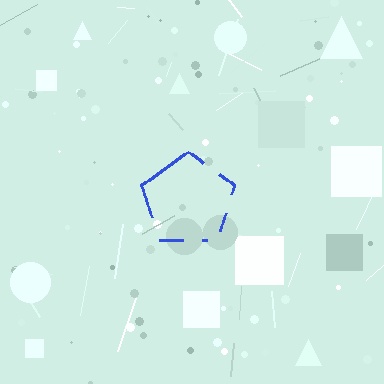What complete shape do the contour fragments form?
The contour fragments form a pentagon.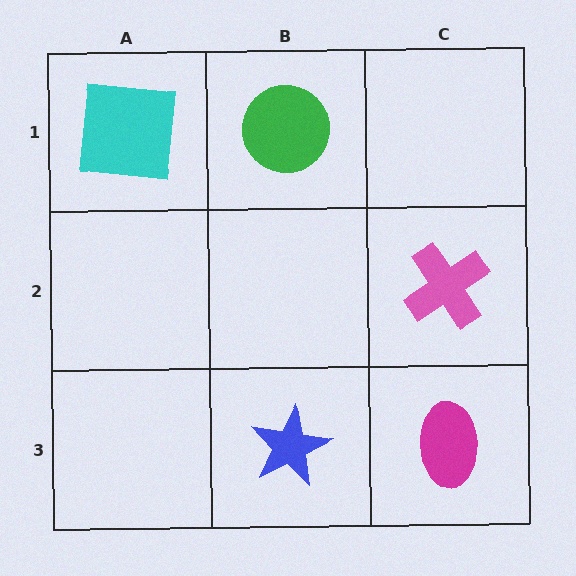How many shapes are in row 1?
2 shapes.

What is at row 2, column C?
A pink cross.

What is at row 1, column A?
A cyan square.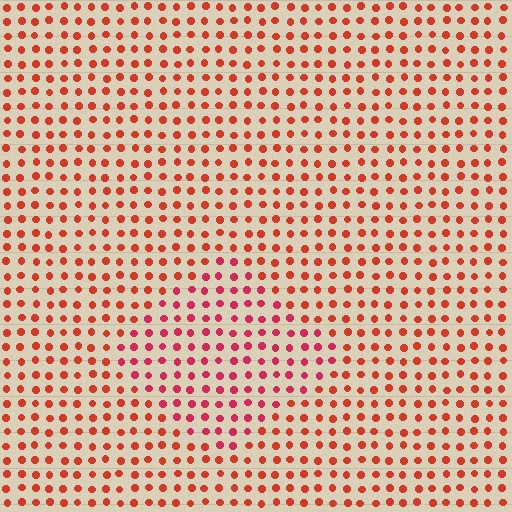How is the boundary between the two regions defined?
The boundary is defined purely by a slight shift in hue (about 23 degrees). Spacing, size, and orientation are identical on both sides.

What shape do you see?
I see a diamond.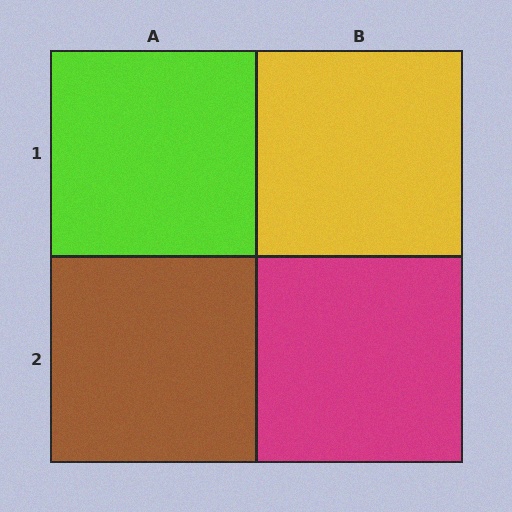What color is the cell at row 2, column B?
Magenta.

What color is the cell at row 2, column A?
Brown.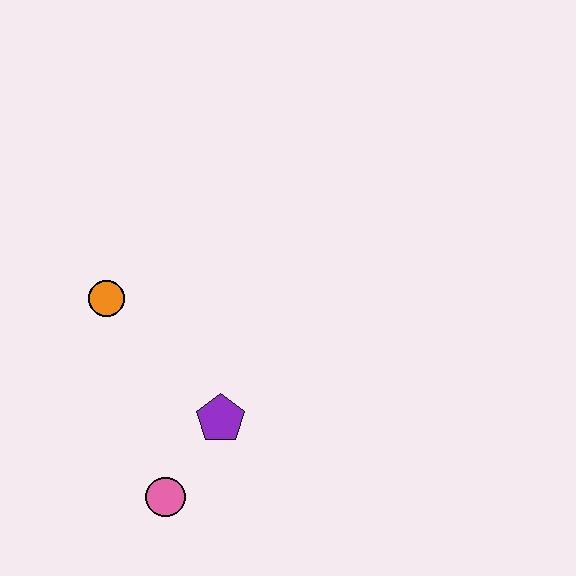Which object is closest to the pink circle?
The purple pentagon is closest to the pink circle.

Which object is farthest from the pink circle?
The orange circle is farthest from the pink circle.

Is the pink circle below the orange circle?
Yes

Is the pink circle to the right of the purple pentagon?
No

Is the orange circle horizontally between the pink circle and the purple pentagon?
No